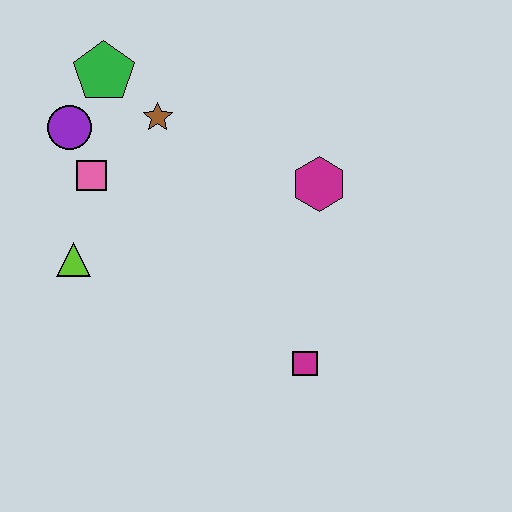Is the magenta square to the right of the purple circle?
Yes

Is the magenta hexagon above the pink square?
No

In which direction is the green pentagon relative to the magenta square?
The green pentagon is above the magenta square.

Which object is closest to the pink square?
The purple circle is closest to the pink square.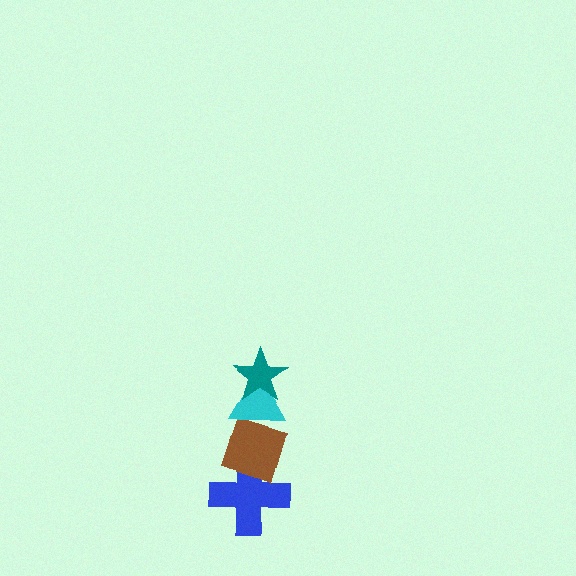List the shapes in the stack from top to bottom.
From top to bottom: the teal star, the cyan triangle, the brown diamond, the blue cross.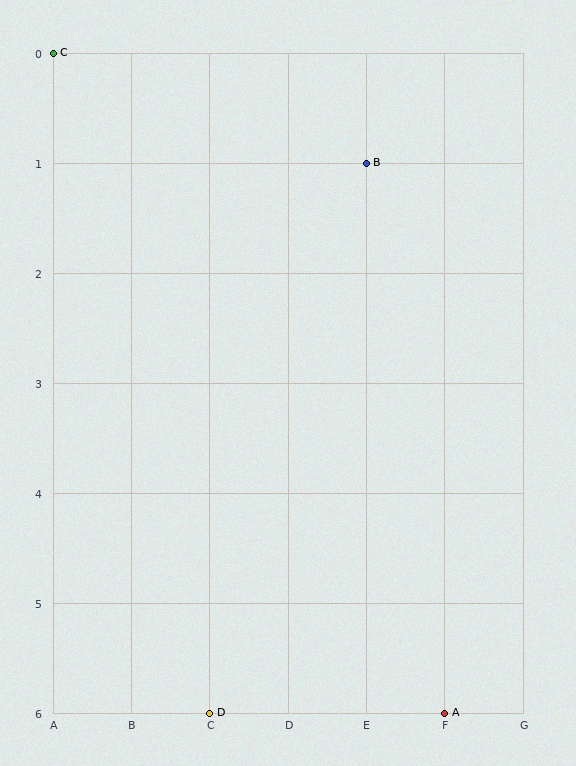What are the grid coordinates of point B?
Point B is at grid coordinates (E, 1).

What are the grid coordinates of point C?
Point C is at grid coordinates (A, 0).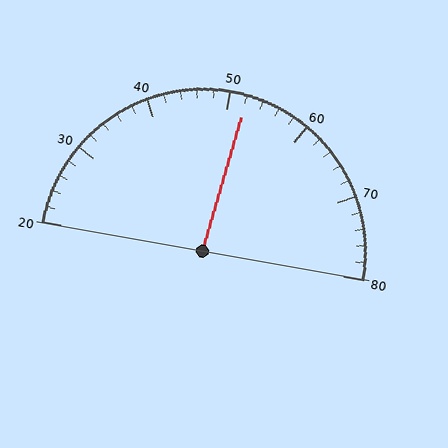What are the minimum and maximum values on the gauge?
The gauge ranges from 20 to 80.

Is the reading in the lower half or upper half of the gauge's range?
The reading is in the upper half of the range (20 to 80).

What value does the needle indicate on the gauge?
The needle indicates approximately 52.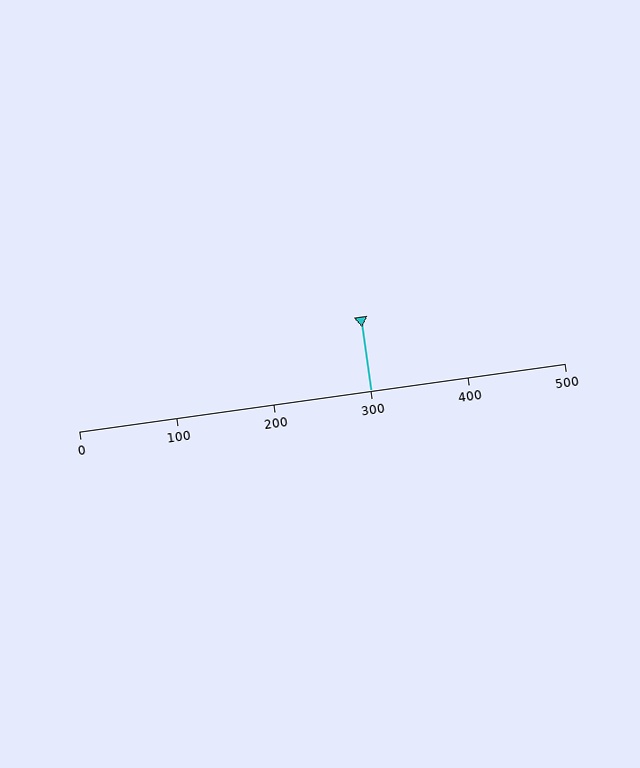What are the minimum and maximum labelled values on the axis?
The axis runs from 0 to 500.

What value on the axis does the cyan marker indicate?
The marker indicates approximately 300.